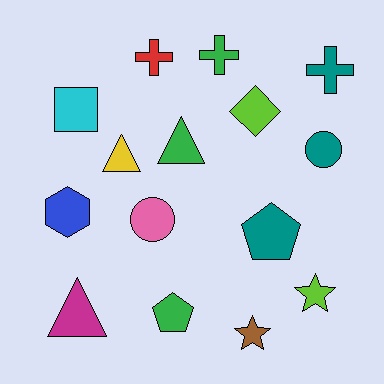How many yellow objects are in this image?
There is 1 yellow object.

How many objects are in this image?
There are 15 objects.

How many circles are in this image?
There are 2 circles.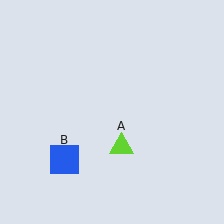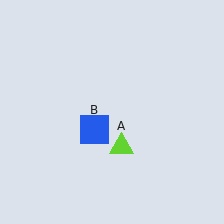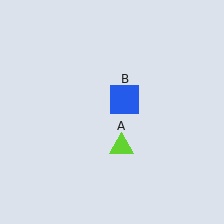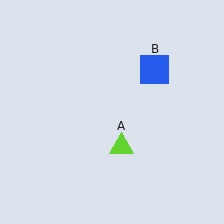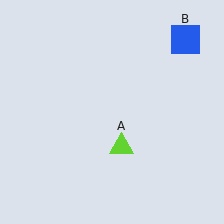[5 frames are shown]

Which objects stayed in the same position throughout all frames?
Lime triangle (object A) remained stationary.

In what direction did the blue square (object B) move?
The blue square (object B) moved up and to the right.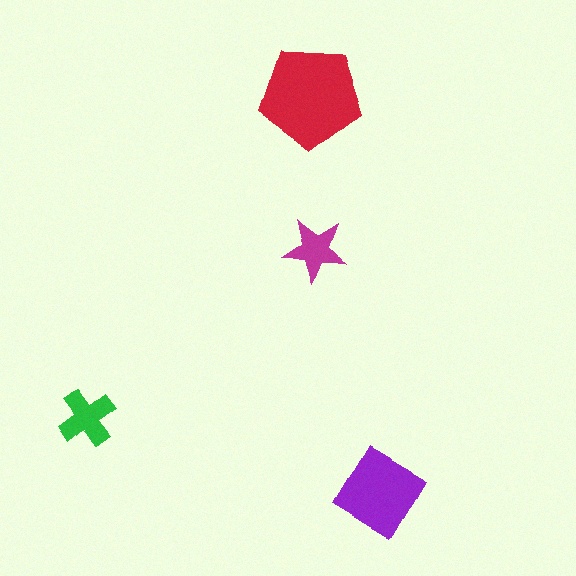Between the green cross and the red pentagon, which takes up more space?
The red pentagon.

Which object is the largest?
The red pentagon.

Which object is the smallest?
The magenta star.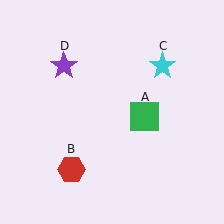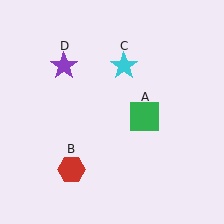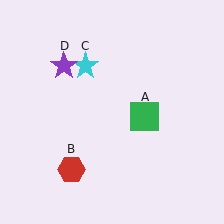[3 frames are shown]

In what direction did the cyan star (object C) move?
The cyan star (object C) moved left.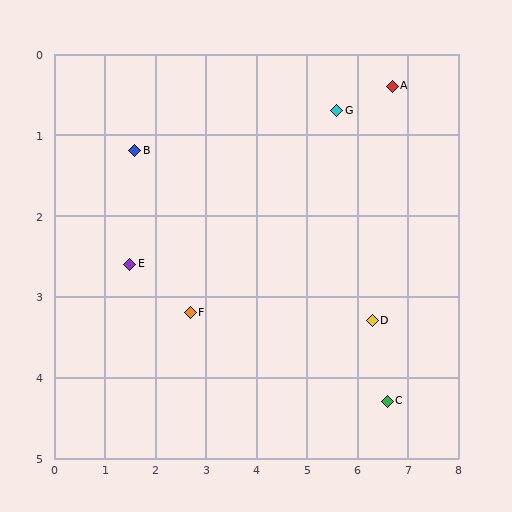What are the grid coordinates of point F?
Point F is at approximately (2.7, 3.2).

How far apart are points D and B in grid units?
Points D and B are about 5.1 grid units apart.